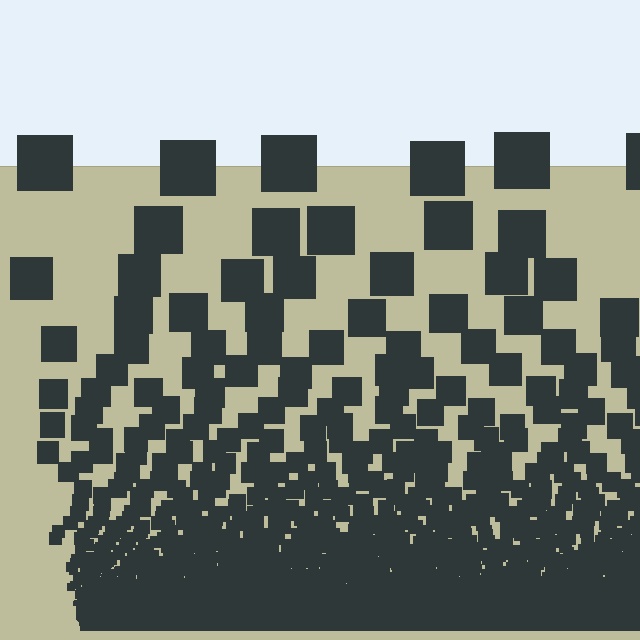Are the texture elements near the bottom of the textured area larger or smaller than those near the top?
Smaller. The gradient is inverted — elements near the bottom are smaller and denser.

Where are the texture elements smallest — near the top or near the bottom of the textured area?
Near the bottom.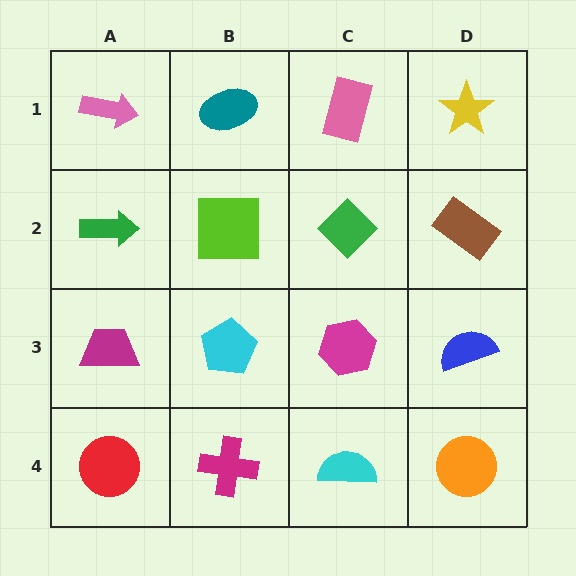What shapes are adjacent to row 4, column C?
A magenta hexagon (row 3, column C), a magenta cross (row 4, column B), an orange circle (row 4, column D).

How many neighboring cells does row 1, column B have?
3.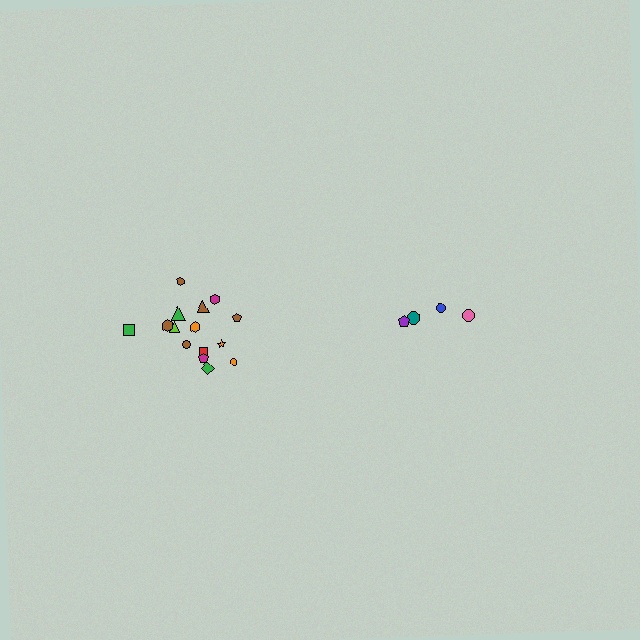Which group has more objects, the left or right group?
The left group.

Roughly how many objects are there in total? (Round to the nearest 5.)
Roughly 20 objects in total.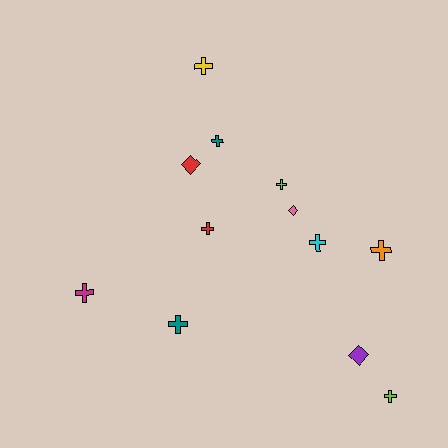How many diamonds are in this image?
There are 3 diamonds.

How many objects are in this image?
There are 12 objects.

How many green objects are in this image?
There are no green objects.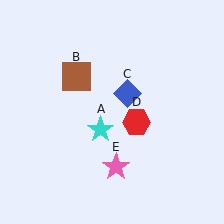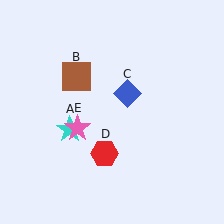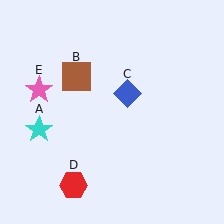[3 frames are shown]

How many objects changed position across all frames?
3 objects changed position: cyan star (object A), red hexagon (object D), pink star (object E).